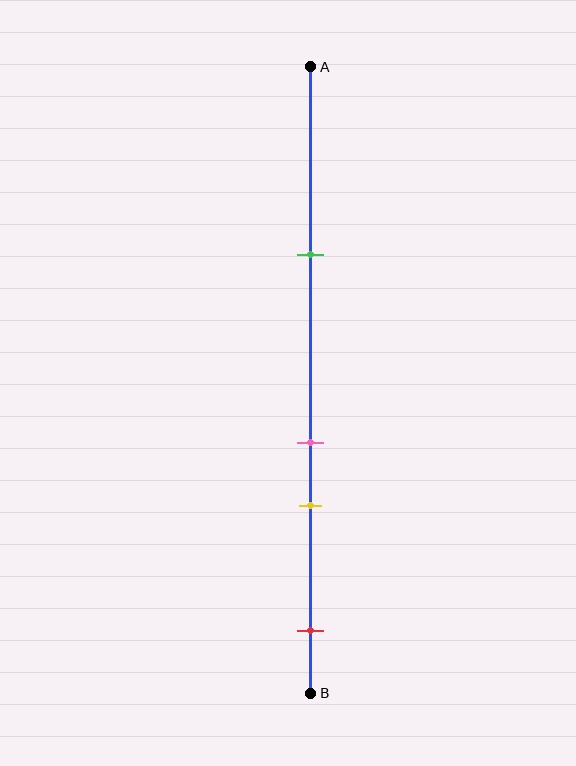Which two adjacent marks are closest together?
The pink and yellow marks are the closest adjacent pair.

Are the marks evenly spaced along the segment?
No, the marks are not evenly spaced.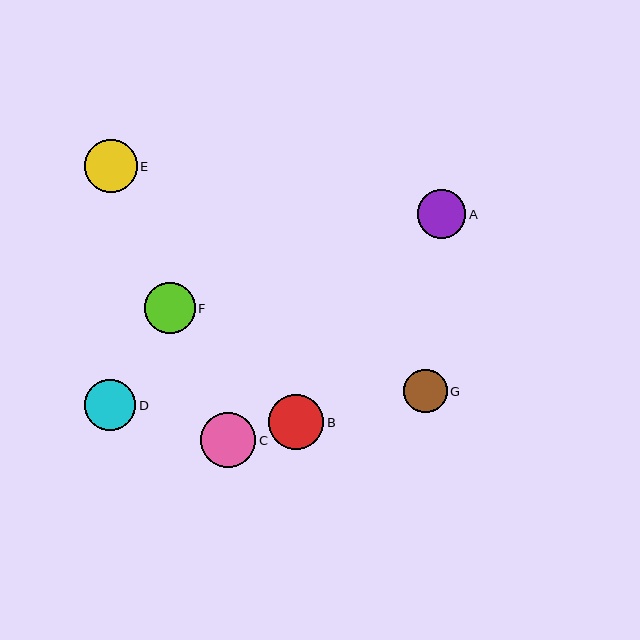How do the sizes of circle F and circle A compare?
Circle F and circle A are approximately the same size.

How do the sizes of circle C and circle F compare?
Circle C and circle F are approximately the same size.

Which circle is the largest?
Circle B is the largest with a size of approximately 55 pixels.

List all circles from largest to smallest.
From largest to smallest: B, C, E, D, F, A, G.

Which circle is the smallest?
Circle G is the smallest with a size of approximately 43 pixels.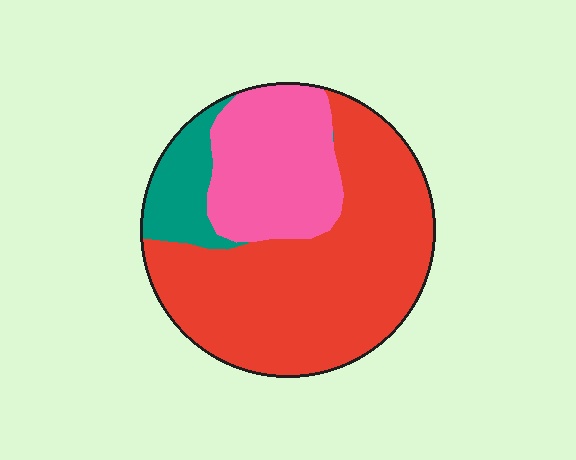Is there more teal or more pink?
Pink.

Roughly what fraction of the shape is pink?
Pink covers roughly 25% of the shape.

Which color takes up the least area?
Teal, at roughly 10%.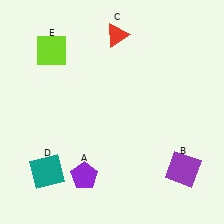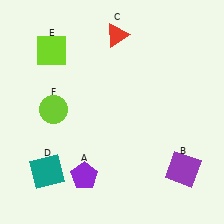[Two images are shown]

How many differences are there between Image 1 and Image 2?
There is 1 difference between the two images.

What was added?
A lime circle (F) was added in Image 2.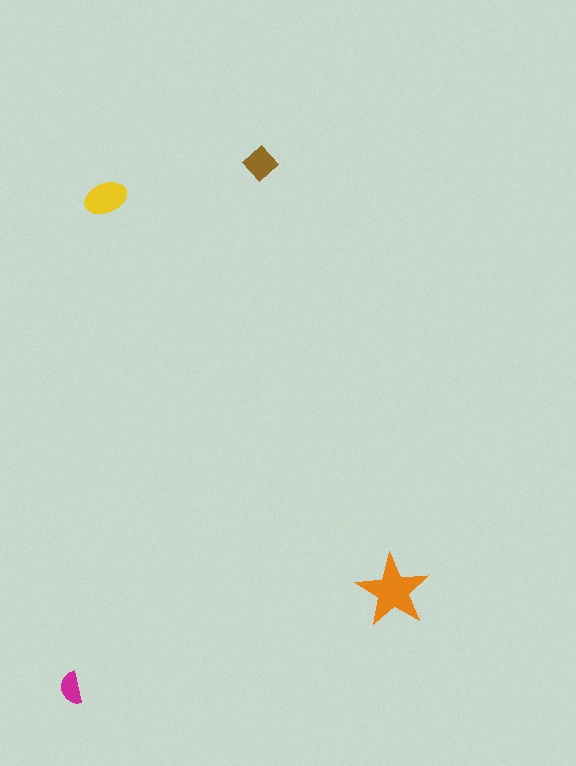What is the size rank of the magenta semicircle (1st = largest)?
4th.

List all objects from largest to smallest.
The orange star, the yellow ellipse, the brown diamond, the magenta semicircle.